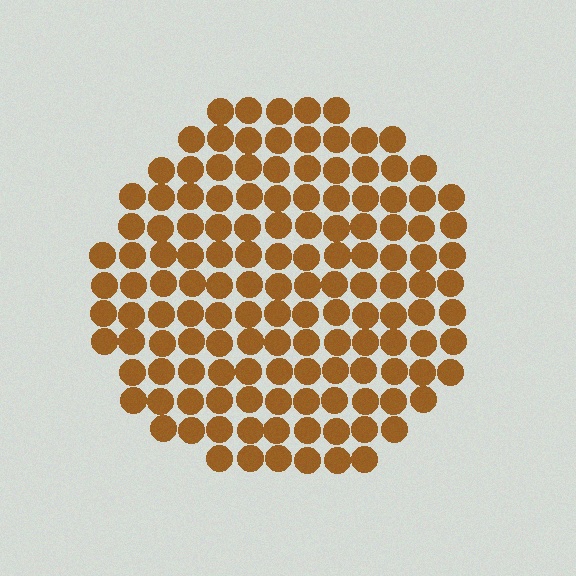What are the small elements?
The small elements are circles.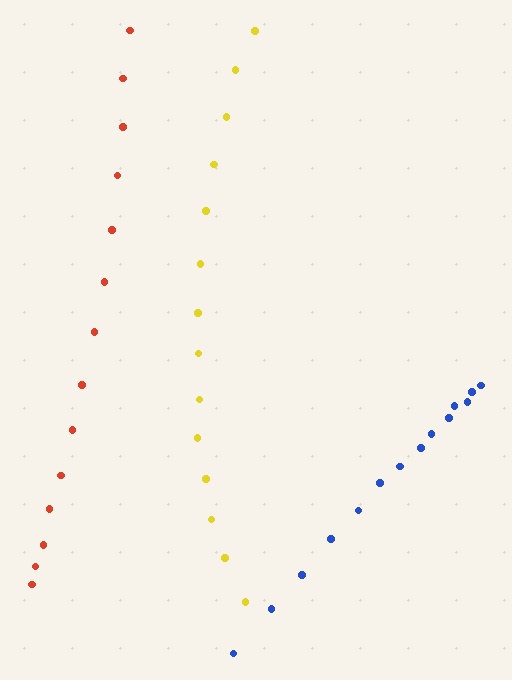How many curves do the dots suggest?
There are 3 distinct paths.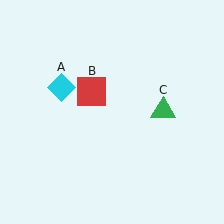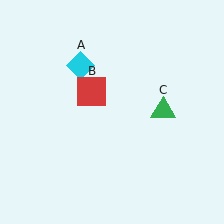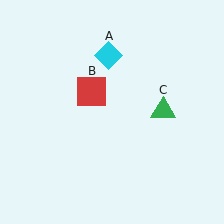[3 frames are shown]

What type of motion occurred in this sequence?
The cyan diamond (object A) rotated clockwise around the center of the scene.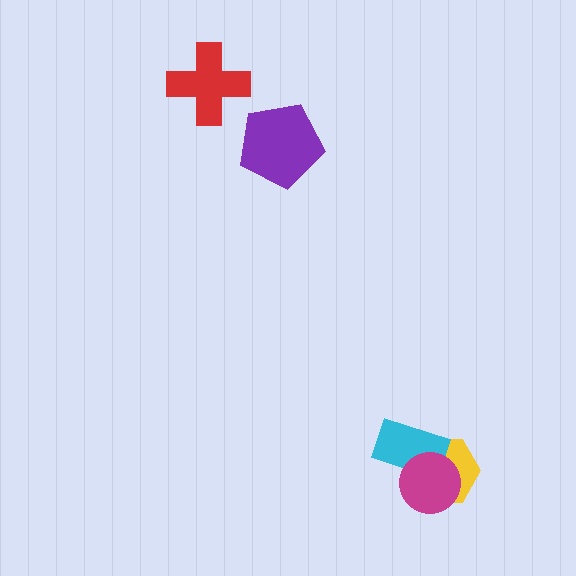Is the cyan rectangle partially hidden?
Yes, it is partially covered by another shape.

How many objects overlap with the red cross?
0 objects overlap with the red cross.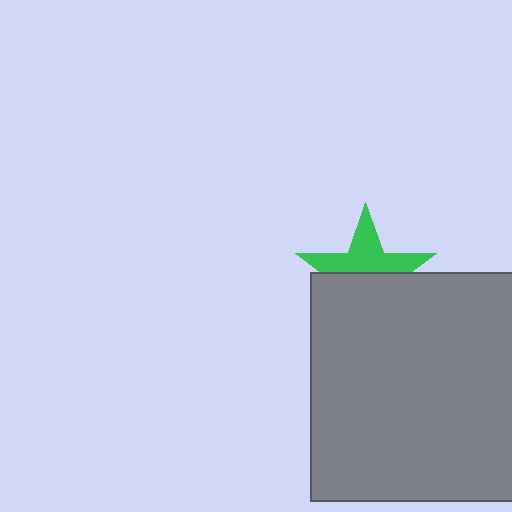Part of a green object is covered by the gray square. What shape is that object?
It is a star.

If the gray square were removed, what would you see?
You would see the complete green star.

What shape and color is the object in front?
The object in front is a gray square.